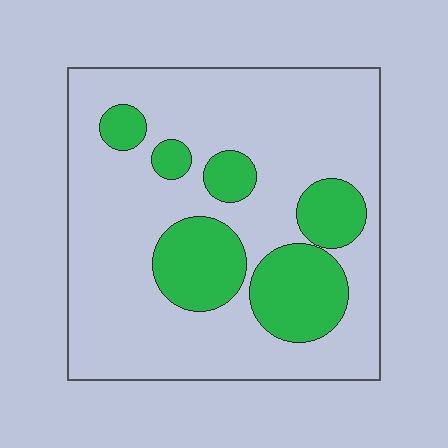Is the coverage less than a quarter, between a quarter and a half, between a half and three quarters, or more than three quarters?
Less than a quarter.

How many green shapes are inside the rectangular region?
6.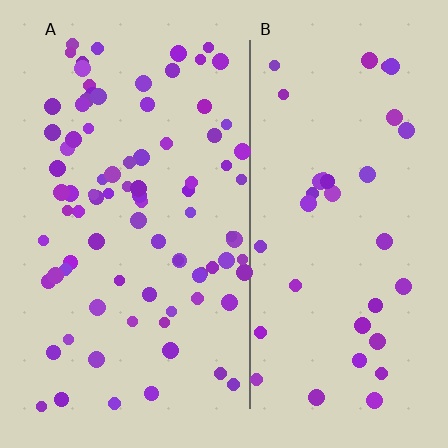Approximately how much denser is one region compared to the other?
Approximately 2.3× — region A over region B.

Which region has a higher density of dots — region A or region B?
A (the left).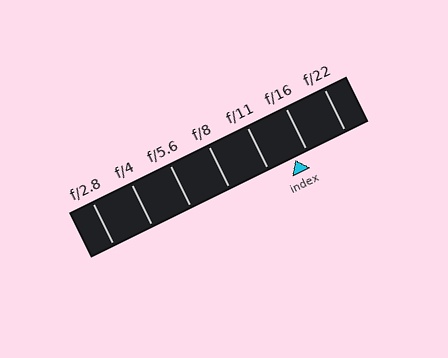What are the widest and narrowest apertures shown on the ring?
The widest aperture shown is f/2.8 and the narrowest is f/22.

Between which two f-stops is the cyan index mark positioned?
The index mark is between f/11 and f/16.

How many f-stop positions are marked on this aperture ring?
There are 7 f-stop positions marked.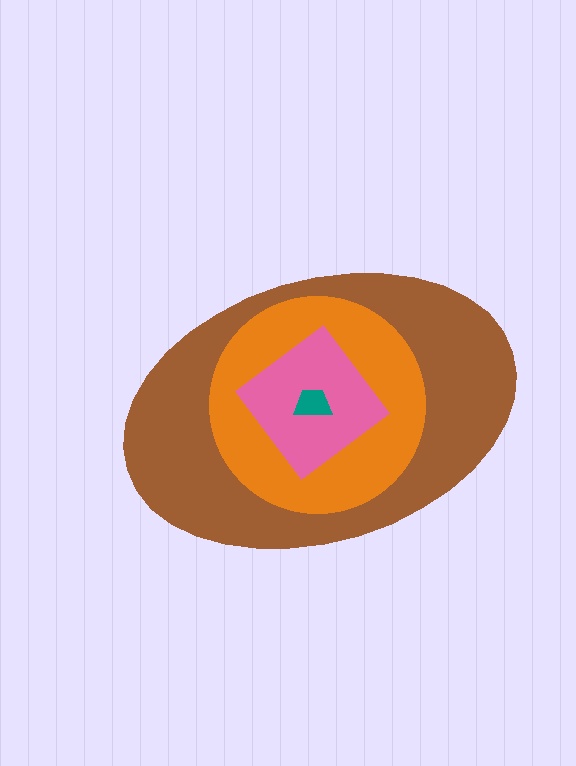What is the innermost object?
The teal trapezoid.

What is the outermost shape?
The brown ellipse.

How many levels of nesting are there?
4.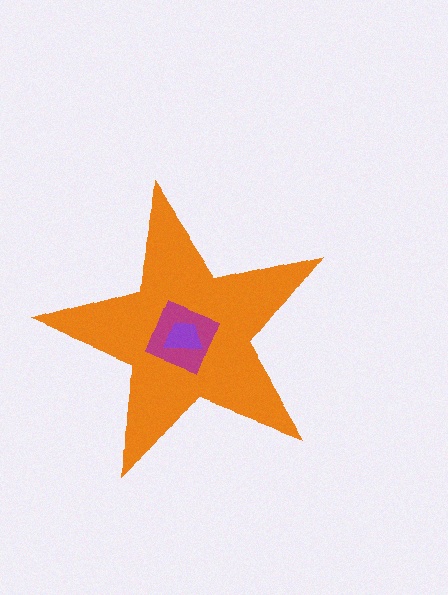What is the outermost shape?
The orange star.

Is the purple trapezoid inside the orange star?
Yes.